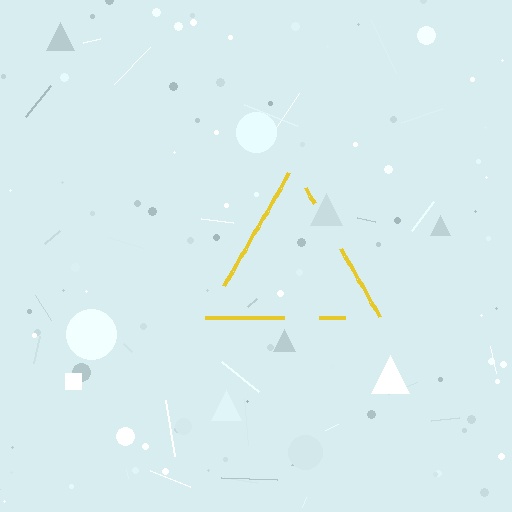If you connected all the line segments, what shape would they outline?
They would outline a triangle.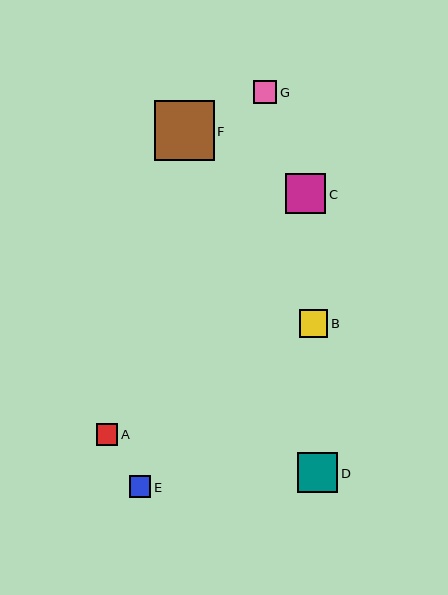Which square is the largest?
Square F is the largest with a size of approximately 60 pixels.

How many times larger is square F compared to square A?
Square F is approximately 2.7 times the size of square A.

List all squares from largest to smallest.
From largest to smallest: F, D, C, B, G, A, E.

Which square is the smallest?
Square E is the smallest with a size of approximately 21 pixels.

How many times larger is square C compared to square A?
Square C is approximately 1.8 times the size of square A.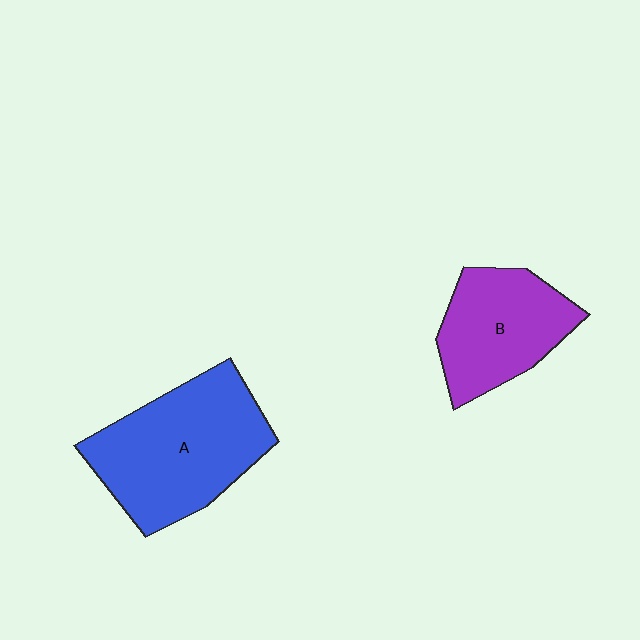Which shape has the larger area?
Shape A (blue).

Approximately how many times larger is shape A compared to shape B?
Approximately 1.4 times.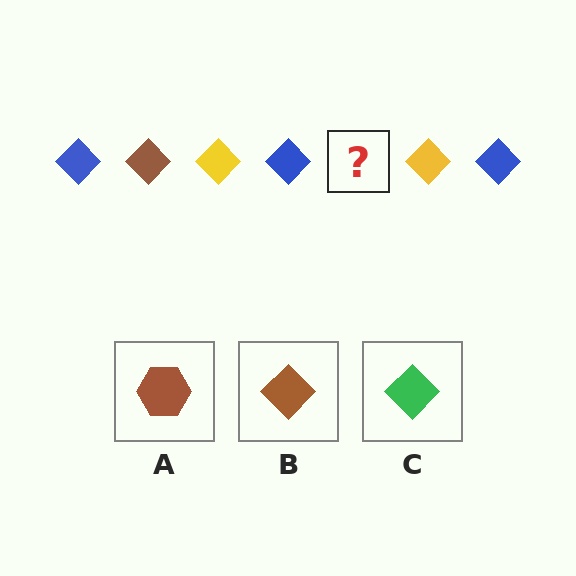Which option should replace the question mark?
Option B.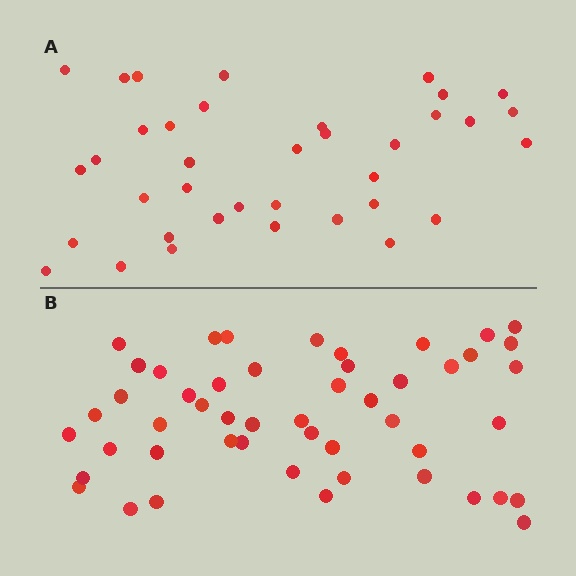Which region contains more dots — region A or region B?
Region B (the bottom region) has more dots.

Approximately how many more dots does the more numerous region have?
Region B has approximately 15 more dots than region A.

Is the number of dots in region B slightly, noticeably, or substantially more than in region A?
Region B has noticeably more, but not dramatically so. The ratio is roughly 1.4 to 1.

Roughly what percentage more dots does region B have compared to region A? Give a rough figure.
About 35% more.